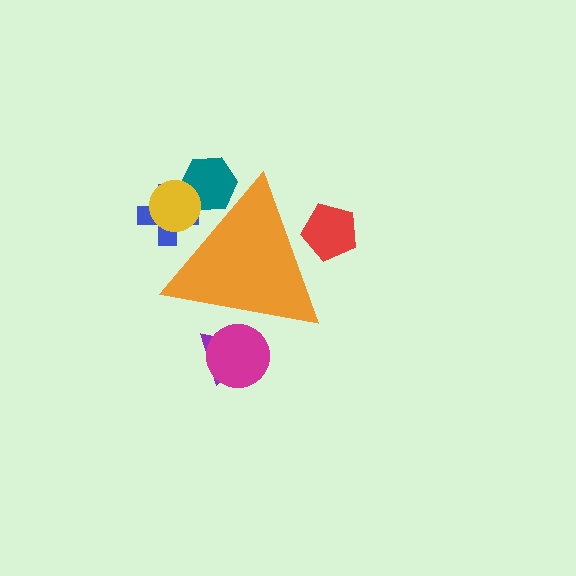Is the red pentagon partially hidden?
Yes, the red pentagon is partially hidden behind the orange triangle.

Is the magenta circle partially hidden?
Yes, the magenta circle is partially hidden behind the orange triangle.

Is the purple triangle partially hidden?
Yes, the purple triangle is partially hidden behind the orange triangle.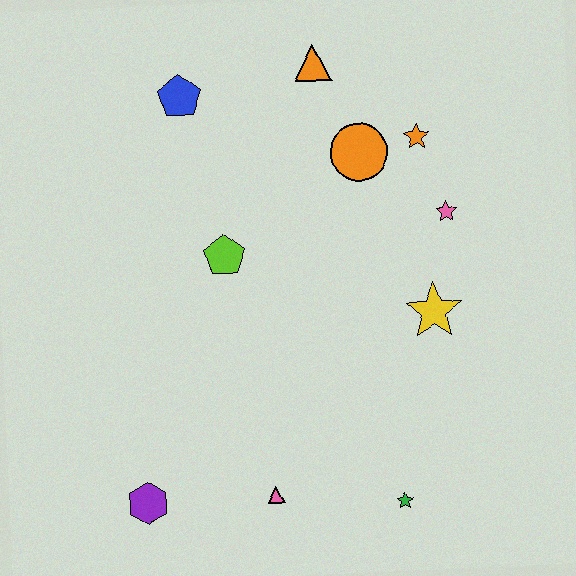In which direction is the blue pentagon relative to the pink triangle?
The blue pentagon is above the pink triangle.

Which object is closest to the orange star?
The orange circle is closest to the orange star.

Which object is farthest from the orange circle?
The purple hexagon is farthest from the orange circle.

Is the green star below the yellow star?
Yes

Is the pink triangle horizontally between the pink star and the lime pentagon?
Yes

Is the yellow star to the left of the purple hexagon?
No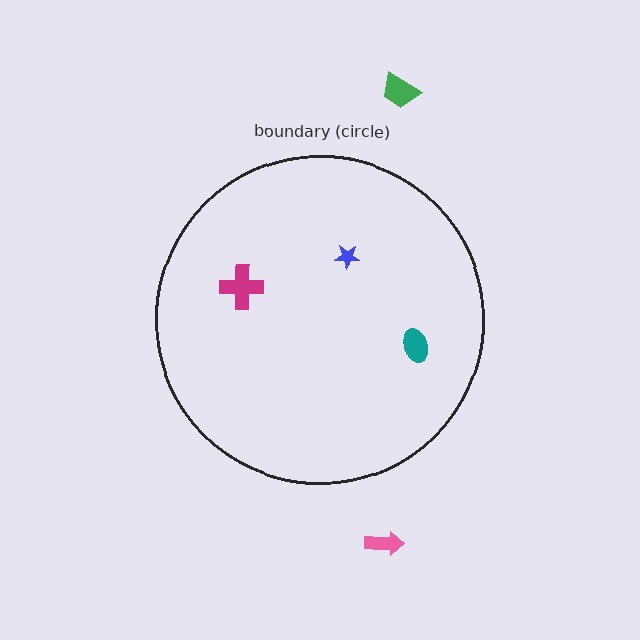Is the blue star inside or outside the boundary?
Inside.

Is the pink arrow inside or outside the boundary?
Outside.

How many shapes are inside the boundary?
3 inside, 2 outside.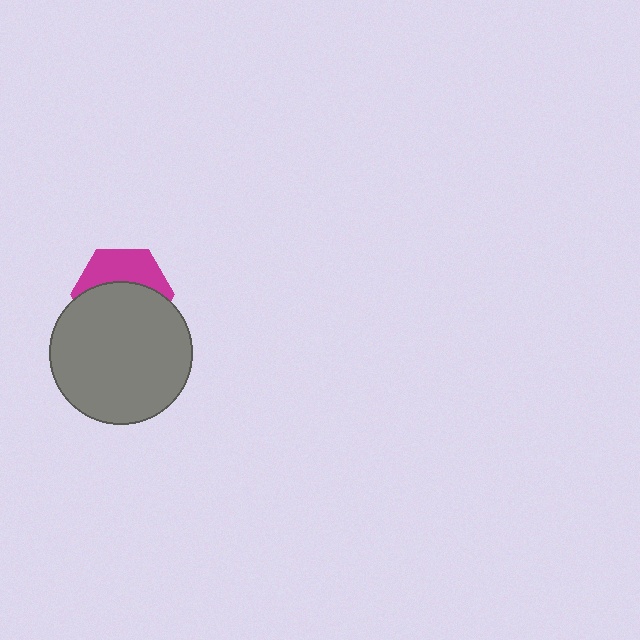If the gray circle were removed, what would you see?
You would see the complete magenta hexagon.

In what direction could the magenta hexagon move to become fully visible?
The magenta hexagon could move up. That would shift it out from behind the gray circle entirely.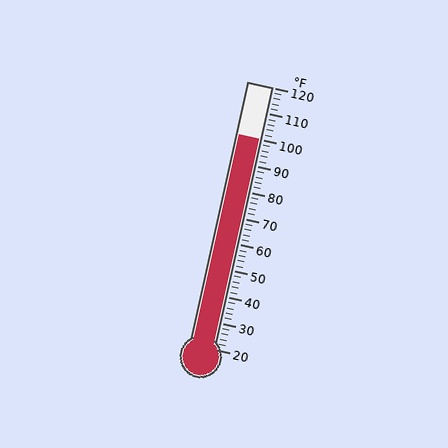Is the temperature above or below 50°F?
The temperature is above 50°F.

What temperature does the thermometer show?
The thermometer shows approximately 100°F.